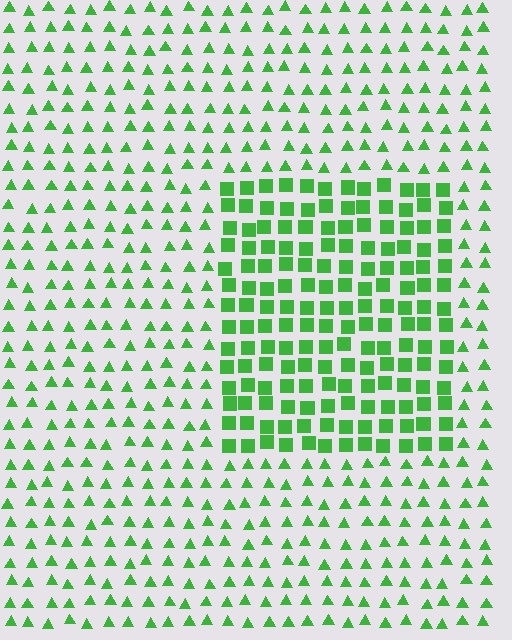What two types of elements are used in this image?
The image uses squares inside the rectangle region and triangles outside it.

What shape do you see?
I see a rectangle.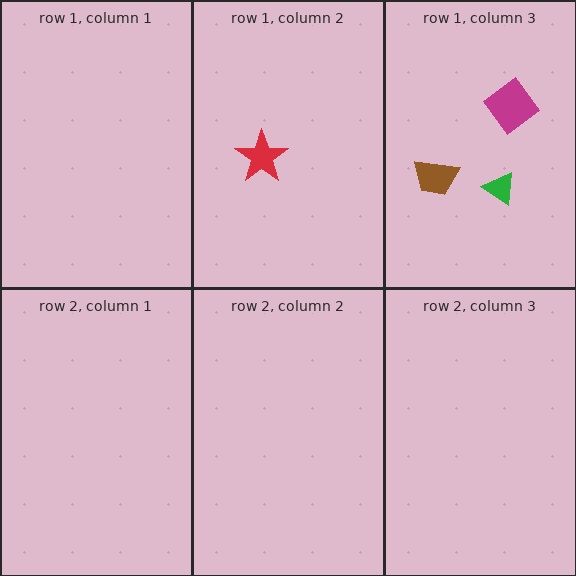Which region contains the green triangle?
The row 1, column 3 region.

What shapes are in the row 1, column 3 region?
The green triangle, the magenta diamond, the brown trapezoid.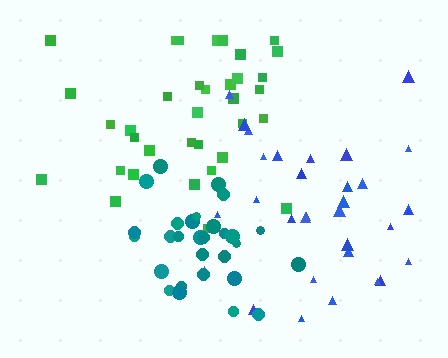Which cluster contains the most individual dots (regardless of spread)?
Green (35).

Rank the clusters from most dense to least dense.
teal, green, blue.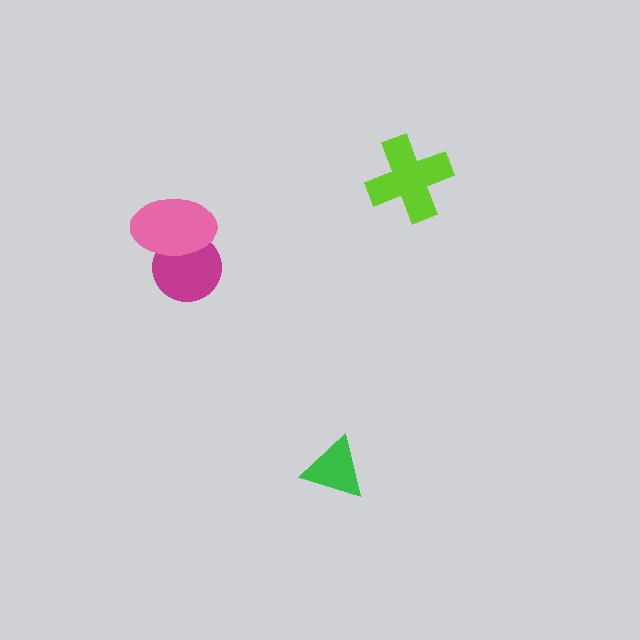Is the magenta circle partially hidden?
Yes, it is partially covered by another shape.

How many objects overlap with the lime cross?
0 objects overlap with the lime cross.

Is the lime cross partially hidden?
No, no other shape covers it.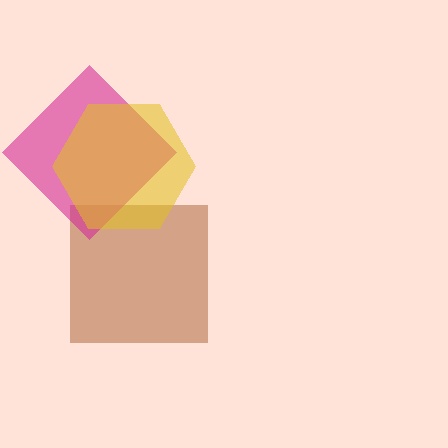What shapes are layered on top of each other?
The layered shapes are: a brown square, a magenta diamond, a yellow hexagon.